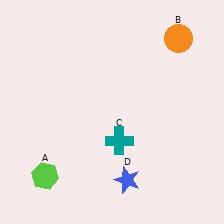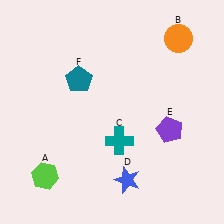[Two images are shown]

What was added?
A purple pentagon (E), a teal pentagon (F) were added in Image 2.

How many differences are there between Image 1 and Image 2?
There are 2 differences between the two images.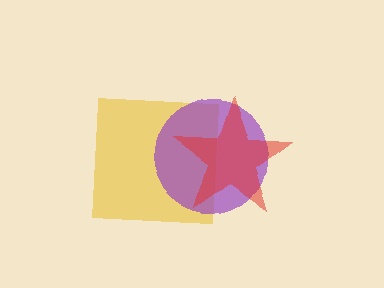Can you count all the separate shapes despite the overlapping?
Yes, there are 3 separate shapes.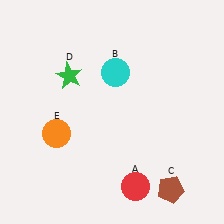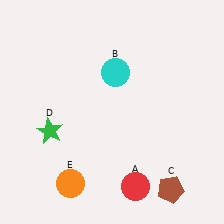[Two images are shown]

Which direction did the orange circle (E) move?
The orange circle (E) moved down.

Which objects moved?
The objects that moved are: the green star (D), the orange circle (E).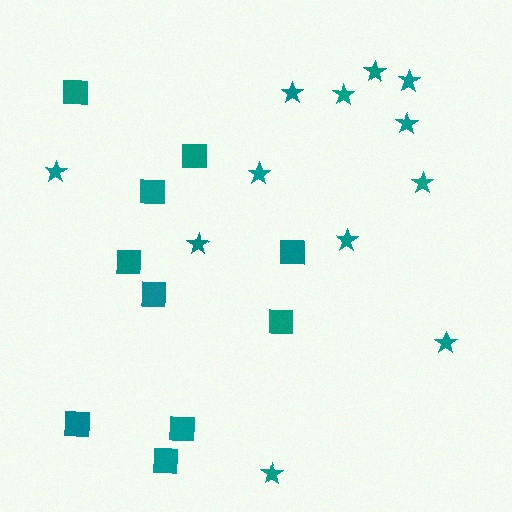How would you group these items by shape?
There are 2 groups: one group of stars (12) and one group of squares (10).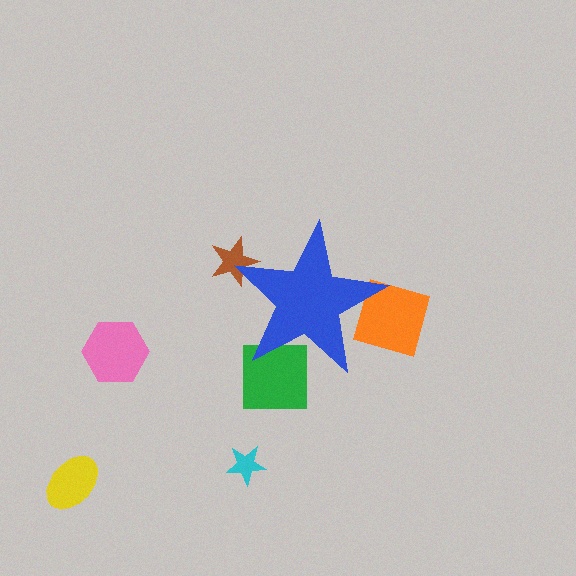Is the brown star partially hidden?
Yes, the brown star is partially hidden behind the blue star.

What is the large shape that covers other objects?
A blue star.